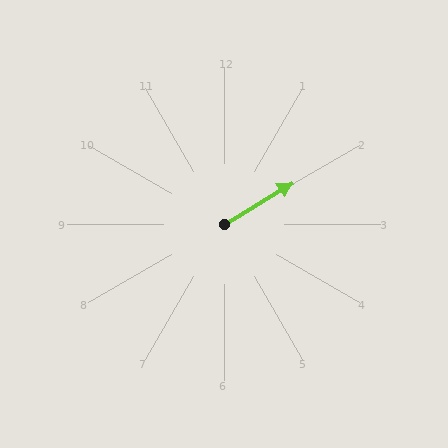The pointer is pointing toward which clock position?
Roughly 2 o'clock.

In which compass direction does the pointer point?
Northeast.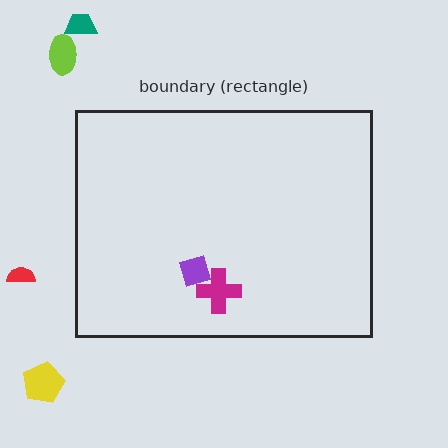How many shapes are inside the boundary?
2 inside, 4 outside.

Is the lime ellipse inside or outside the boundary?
Outside.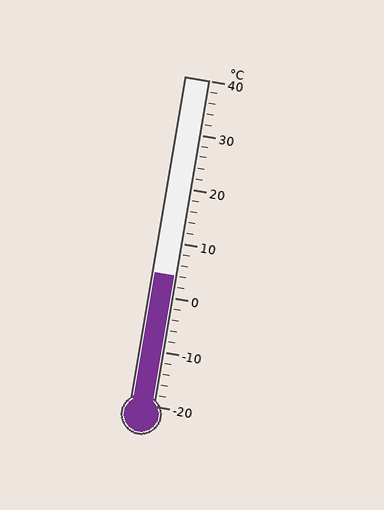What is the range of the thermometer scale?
The thermometer scale ranges from -20°C to 40°C.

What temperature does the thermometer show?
The thermometer shows approximately 4°C.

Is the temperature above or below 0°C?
The temperature is above 0°C.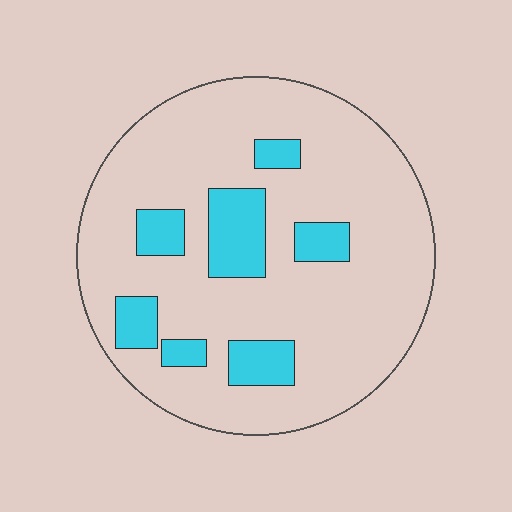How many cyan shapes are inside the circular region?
7.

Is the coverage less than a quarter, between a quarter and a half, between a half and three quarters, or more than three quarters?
Less than a quarter.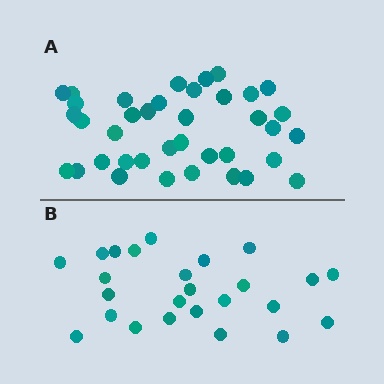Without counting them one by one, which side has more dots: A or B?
Region A (the top region) has more dots.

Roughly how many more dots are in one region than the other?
Region A has approximately 15 more dots than region B.